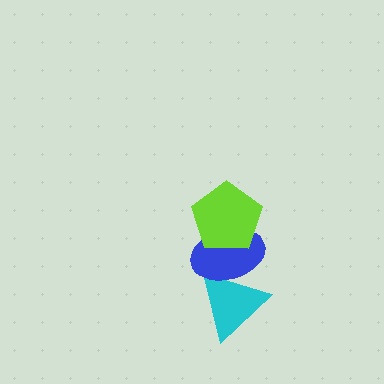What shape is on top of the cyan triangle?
The blue ellipse is on top of the cyan triangle.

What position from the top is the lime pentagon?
The lime pentagon is 1st from the top.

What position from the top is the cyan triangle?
The cyan triangle is 3rd from the top.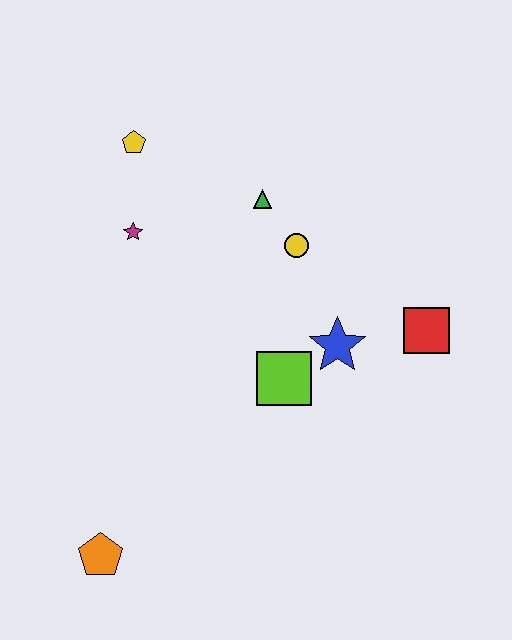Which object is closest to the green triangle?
The yellow circle is closest to the green triangle.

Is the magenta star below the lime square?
No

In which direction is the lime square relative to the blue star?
The lime square is to the left of the blue star.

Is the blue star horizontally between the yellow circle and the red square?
Yes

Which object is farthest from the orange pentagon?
The yellow pentagon is farthest from the orange pentagon.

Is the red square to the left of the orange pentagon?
No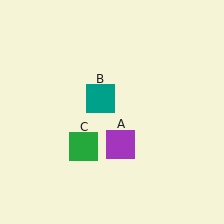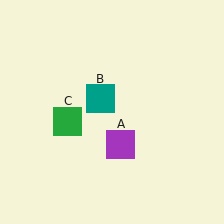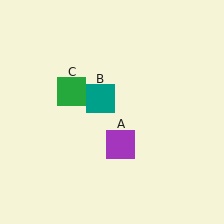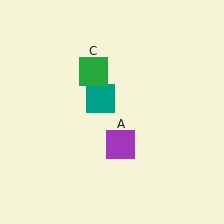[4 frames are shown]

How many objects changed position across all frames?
1 object changed position: green square (object C).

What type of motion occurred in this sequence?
The green square (object C) rotated clockwise around the center of the scene.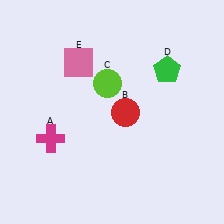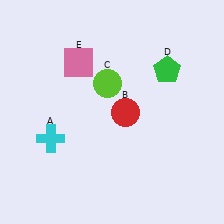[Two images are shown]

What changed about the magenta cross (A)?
In Image 1, A is magenta. In Image 2, it changed to cyan.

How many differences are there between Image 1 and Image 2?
There is 1 difference between the two images.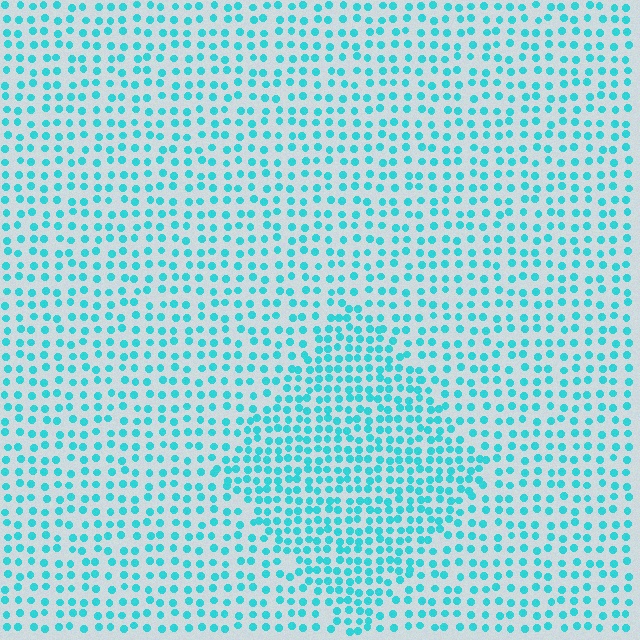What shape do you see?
I see a diamond.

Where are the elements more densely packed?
The elements are more densely packed inside the diamond boundary.